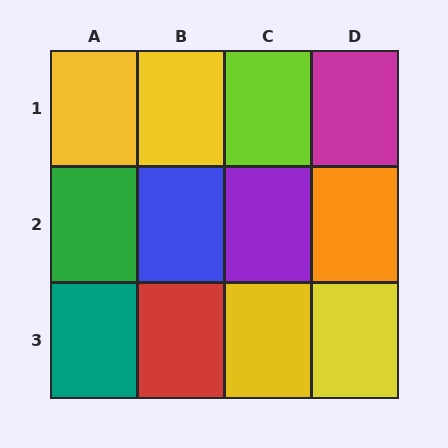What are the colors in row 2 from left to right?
Green, blue, purple, orange.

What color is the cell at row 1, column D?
Magenta.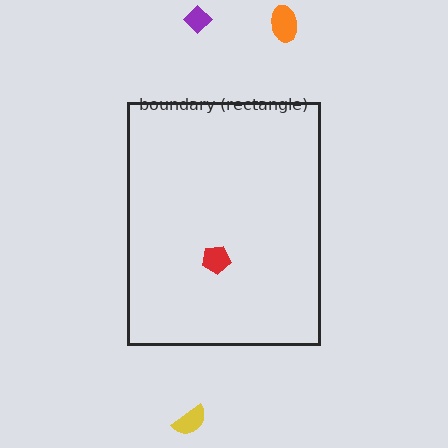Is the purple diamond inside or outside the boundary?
Outside.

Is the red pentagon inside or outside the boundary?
Inside.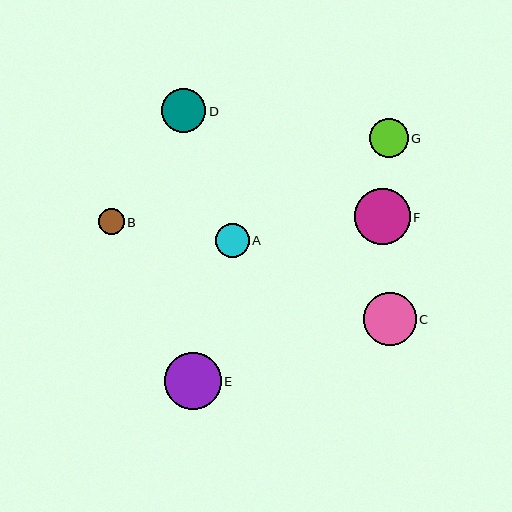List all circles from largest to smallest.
From largest to smallest: E, F, C, D, G, A, B.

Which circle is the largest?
Circle E is the largest with a size of approximately 57 pixels.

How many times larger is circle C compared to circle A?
Circle C is approximately 1.6 times the size of circle A.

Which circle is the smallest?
Circle B is the smallest with a size of approximately 26 pixels.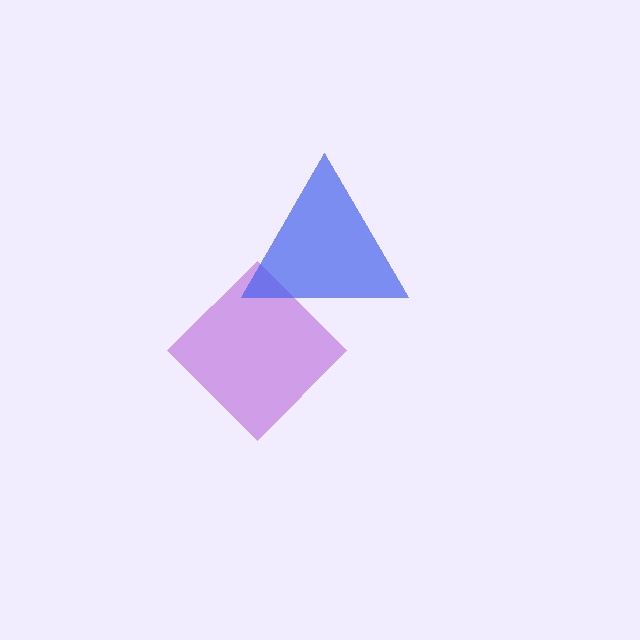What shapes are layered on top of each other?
The layered shapes are: a purple diamond, a blue triangle.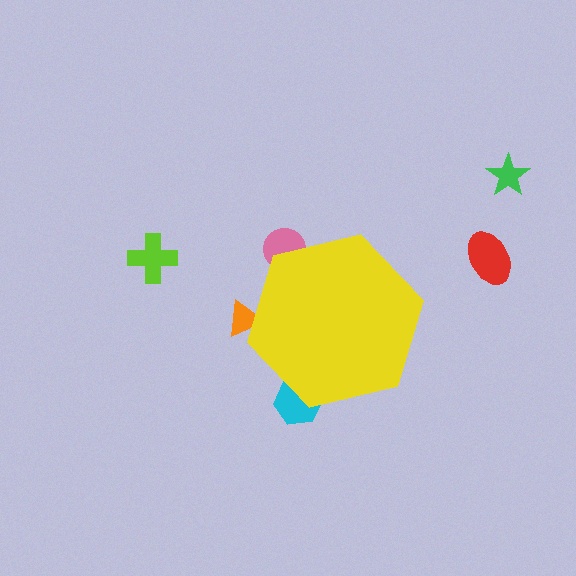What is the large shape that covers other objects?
A yellow hexagon.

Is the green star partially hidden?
No, the green star is fully visible.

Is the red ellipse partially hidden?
No, the red ellipse is fully visible.